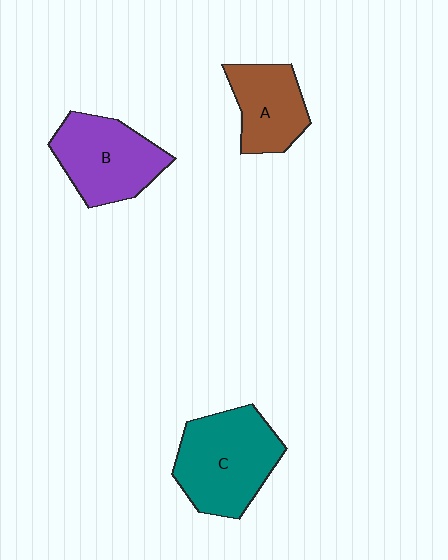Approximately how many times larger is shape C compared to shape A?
Approximately 1.5 times.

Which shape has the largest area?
Shape C (teal).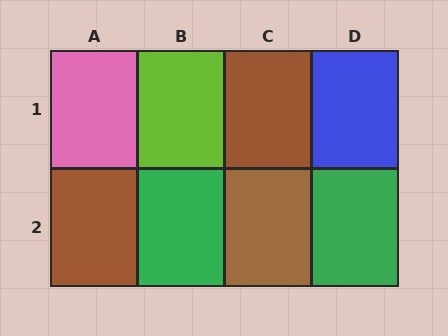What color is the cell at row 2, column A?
Brown.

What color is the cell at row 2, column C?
Brown.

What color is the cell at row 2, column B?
Green.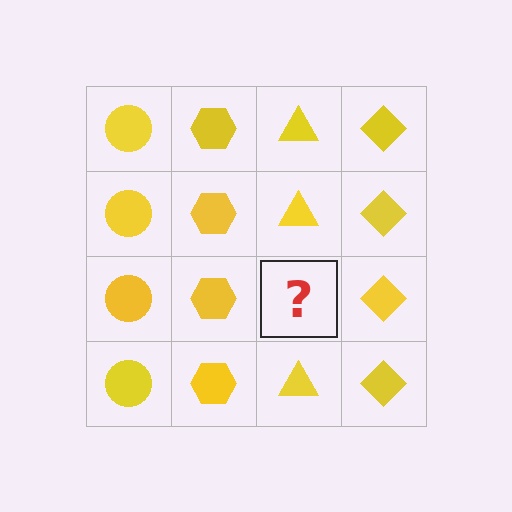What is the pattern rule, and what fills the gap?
The rule is that each column has a consistent shape. The gap should be filled with a yellow triangle.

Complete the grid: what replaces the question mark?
The question mark should be replaced with a yellow triangle.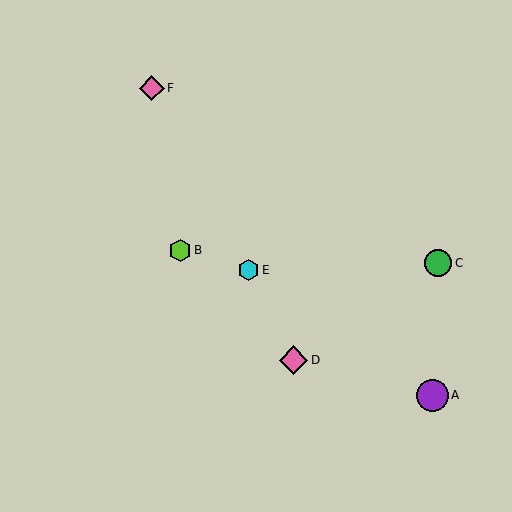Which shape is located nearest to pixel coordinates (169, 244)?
The lime hexagon (labeled B) at (180, 250) is nearest to that location.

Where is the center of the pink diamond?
The center of the pink diamond is at (152, 88).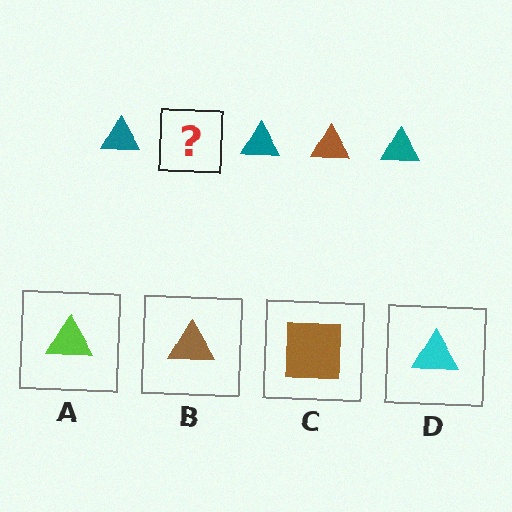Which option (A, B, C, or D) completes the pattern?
B.